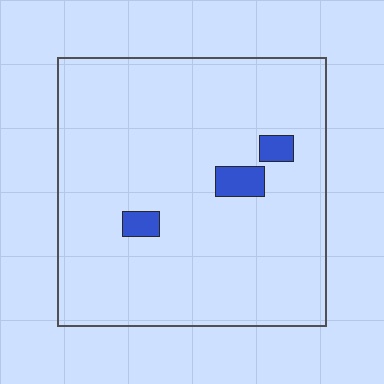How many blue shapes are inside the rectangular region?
3.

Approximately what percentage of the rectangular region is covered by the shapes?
Approximately 5%.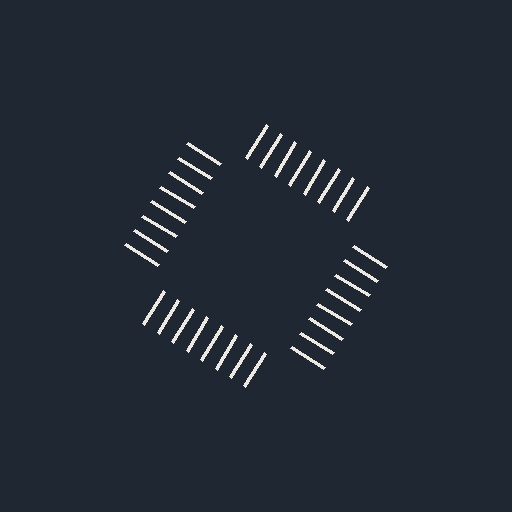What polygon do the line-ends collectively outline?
An illusory square — the line segments terminate on its edges but no continuous stroke is drawn.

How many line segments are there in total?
32 — 8 along each of the 4 edges.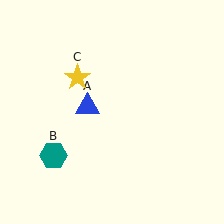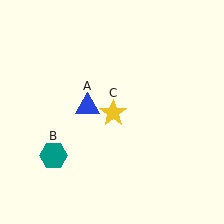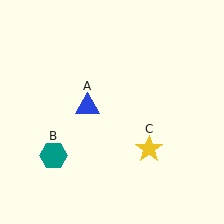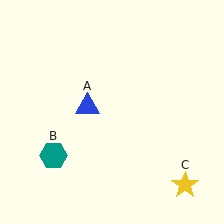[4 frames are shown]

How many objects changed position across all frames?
1 object changed position: yellow star (object C).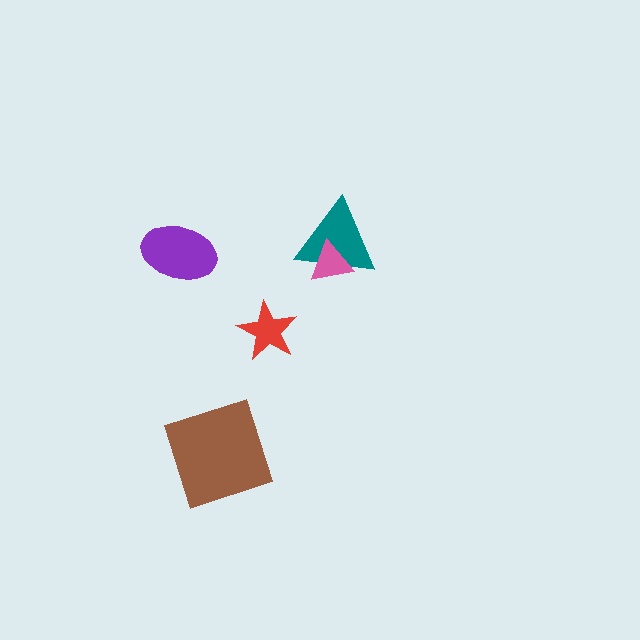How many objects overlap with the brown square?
0 objects overlap with the brown square.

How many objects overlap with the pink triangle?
1 object overlaps with the pink triangle.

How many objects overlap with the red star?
0 objects overlap with the red star.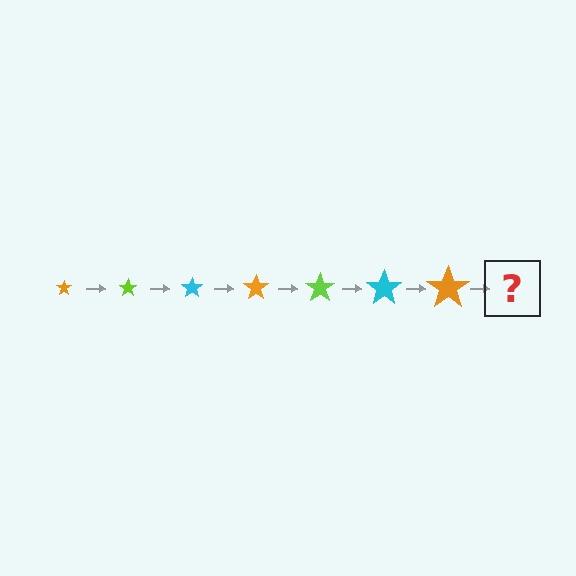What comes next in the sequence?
The next element should be a lime star, larger than the previous one.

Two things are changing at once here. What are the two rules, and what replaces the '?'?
The two rules are that the star grows larger each step and the color cycles through orange, lime, and cyan. The '?' should be a lime star, larger than the previous one.